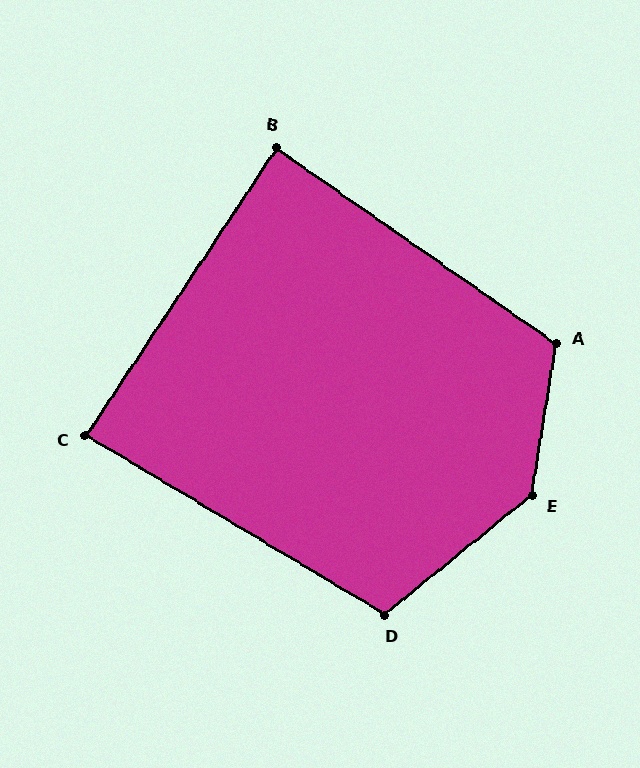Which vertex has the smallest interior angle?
C, at approximately 87 degrees.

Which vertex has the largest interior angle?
E, at approximately 138 degrees.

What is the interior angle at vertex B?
Approximately 89 degrees (approximately right).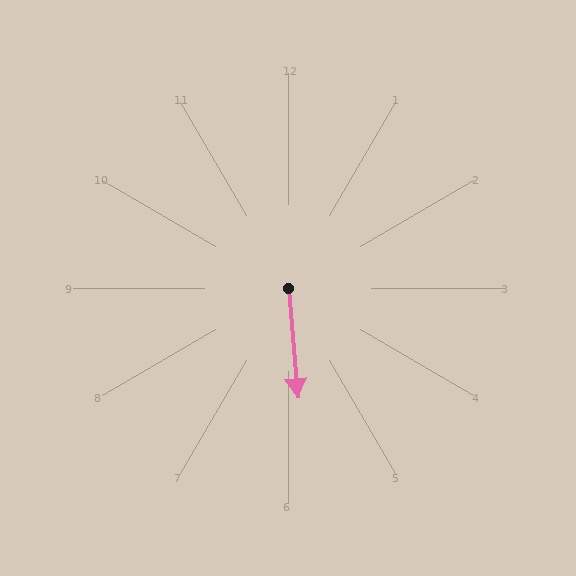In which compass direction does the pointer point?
South.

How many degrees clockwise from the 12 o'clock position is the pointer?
Approximately 175 degrees.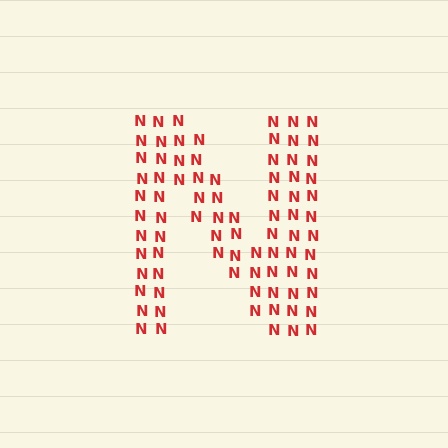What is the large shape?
The large shape is the letter N.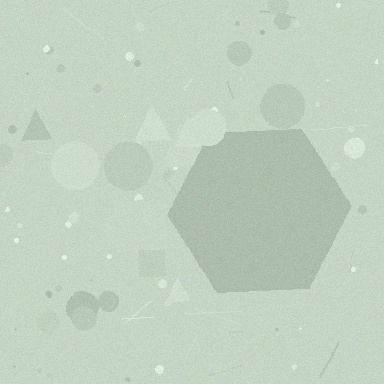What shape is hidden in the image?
A hexagon is hidden in the image.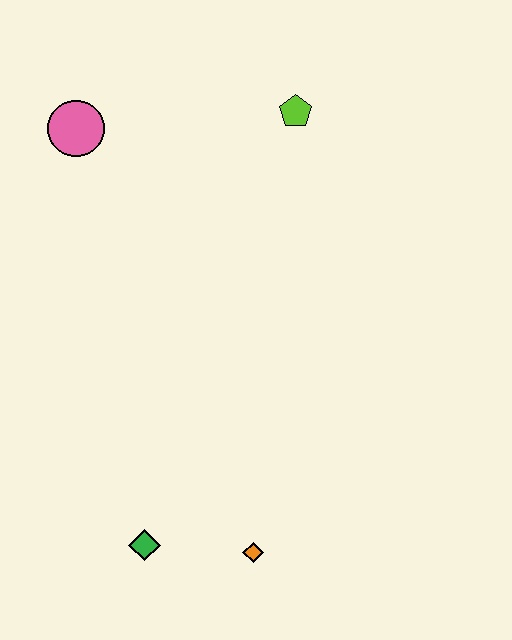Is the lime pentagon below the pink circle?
No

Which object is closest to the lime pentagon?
The pink circle is closest to the lime pentagon.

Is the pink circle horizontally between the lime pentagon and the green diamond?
No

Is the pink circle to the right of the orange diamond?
No